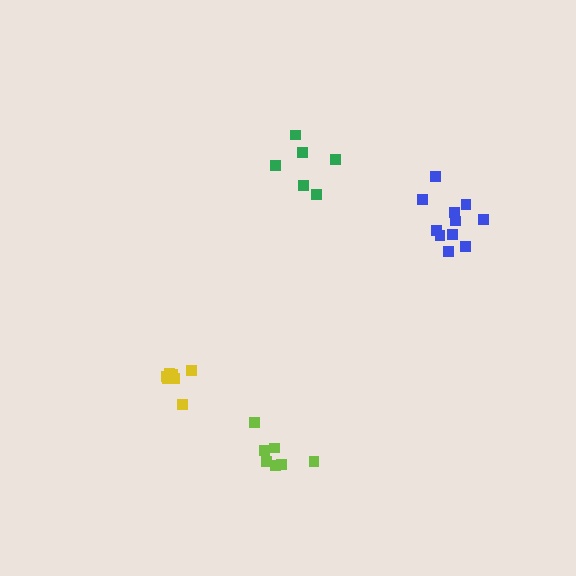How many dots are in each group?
Group 1: 8 dots, Group 2: 11 dots, Group 3: 7 dots, Group 4: 6 dots (32 total).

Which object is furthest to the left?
The yellow cluster is leftmost.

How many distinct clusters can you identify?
There are 4 distinct clusters.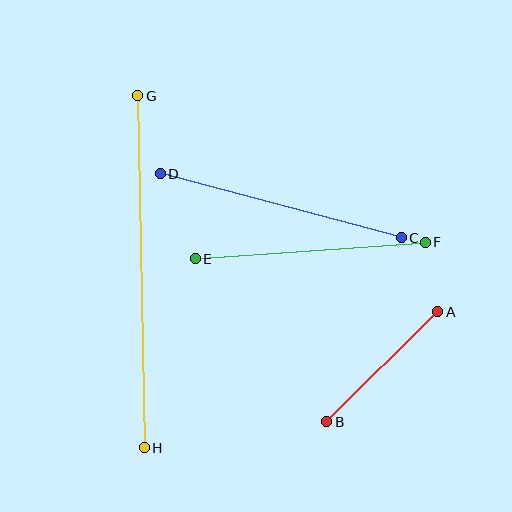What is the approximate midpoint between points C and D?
The midpoint is at approximately (281, 206) pixels.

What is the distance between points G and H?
The distance is approximately 352 pixels.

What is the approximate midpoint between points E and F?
The midpoint is at approximately (310, 250) pixels.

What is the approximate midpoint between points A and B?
The midpoint is at approximately (382, 367) pixels.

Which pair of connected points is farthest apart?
Points G and H are farthest apart.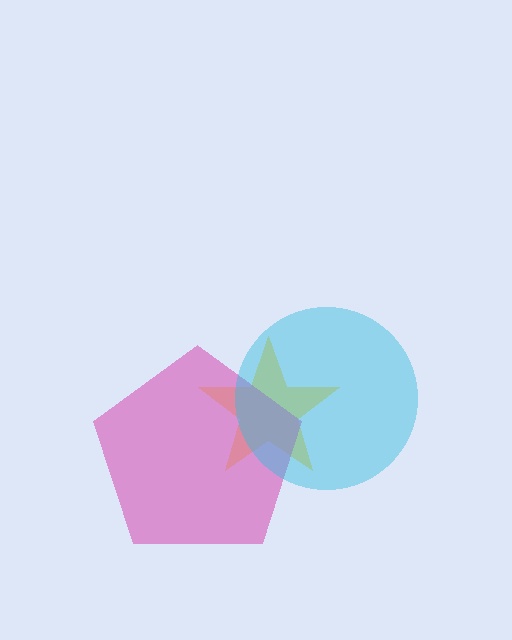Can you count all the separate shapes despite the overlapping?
Yes, there are 3 separate shapes.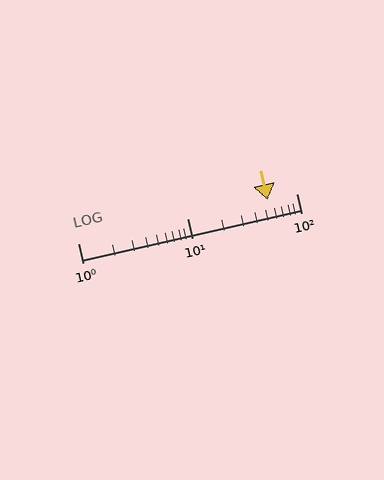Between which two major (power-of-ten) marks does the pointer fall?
The pointer is between 10 and 100.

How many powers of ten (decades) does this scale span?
The scale spans 2 decades, from 1 to 100.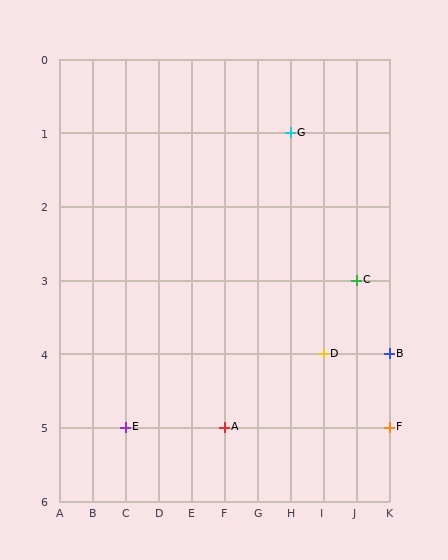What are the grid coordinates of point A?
Point A is at grid coordinates (F, 5).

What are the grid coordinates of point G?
Point G is at grid coordinates (H, 1).